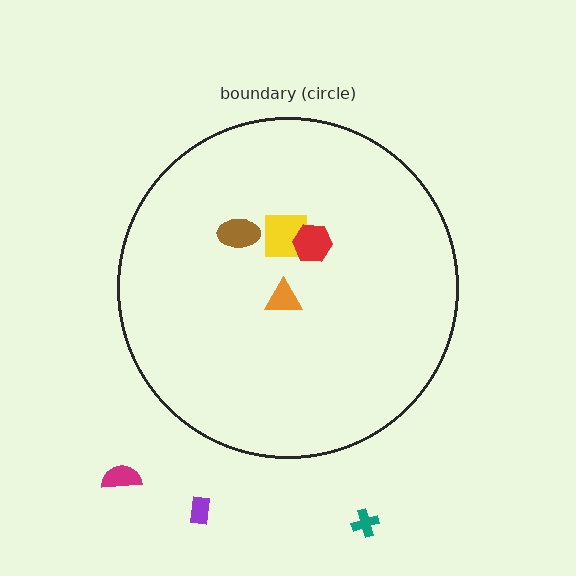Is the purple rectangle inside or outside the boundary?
Outside.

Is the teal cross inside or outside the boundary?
Outside.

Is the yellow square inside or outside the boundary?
Inside.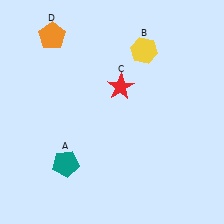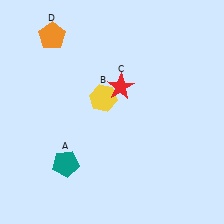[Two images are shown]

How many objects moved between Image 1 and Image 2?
1 object moved between the two images.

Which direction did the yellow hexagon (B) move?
The yellow hexagon (B) moved down.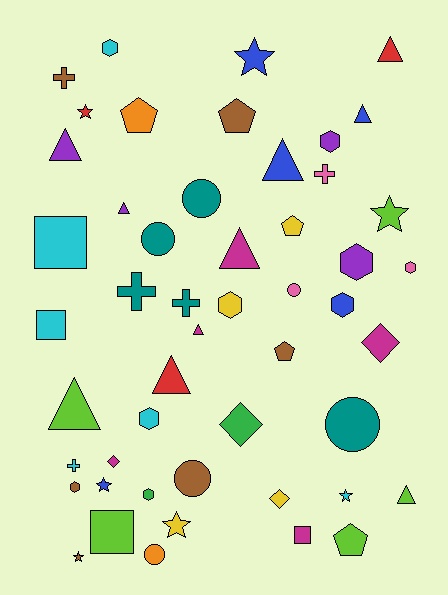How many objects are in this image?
There are 50 objects.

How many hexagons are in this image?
There are 9 hexagons.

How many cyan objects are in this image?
There are 6 cyan objects.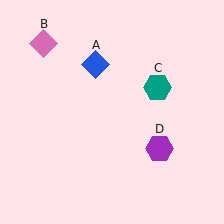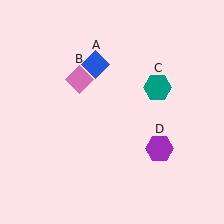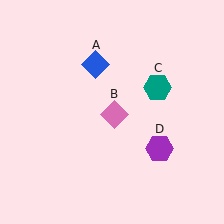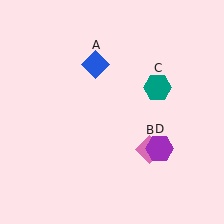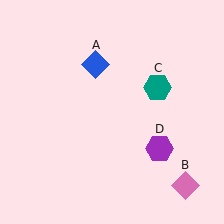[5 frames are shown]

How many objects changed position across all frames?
1 object changed position: pink diamond (object B).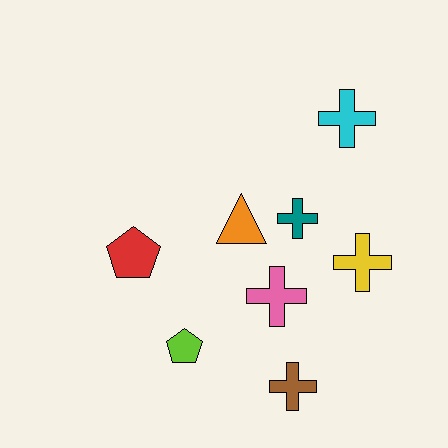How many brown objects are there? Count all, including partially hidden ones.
There is 1 brown object.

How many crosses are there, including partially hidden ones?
There are 5 crosses.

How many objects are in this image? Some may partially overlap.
There are 8 objects.